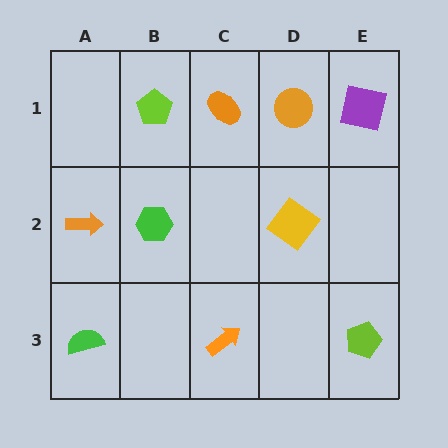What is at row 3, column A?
A green semicircle.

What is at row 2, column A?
An orange arrow.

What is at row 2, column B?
A green hexagon.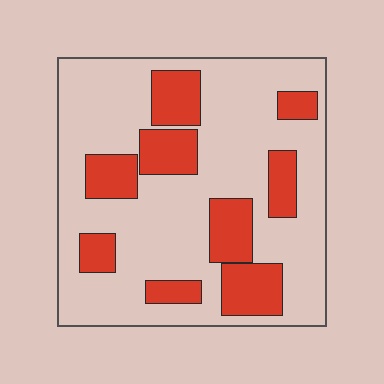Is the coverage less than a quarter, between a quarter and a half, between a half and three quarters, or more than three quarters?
Between a quarter and a half.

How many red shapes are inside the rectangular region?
9.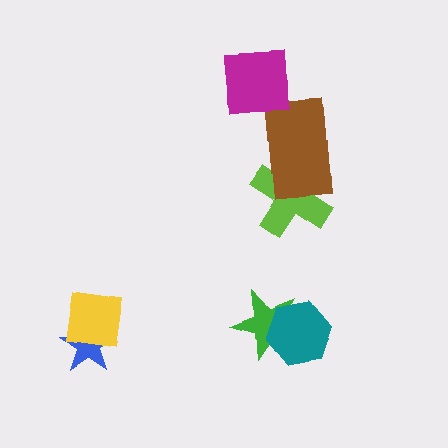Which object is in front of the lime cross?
The brown rectangle is in front of the lime cross.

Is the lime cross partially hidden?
Yes, it is partially covered by another shape.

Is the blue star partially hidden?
Yes, it is partially covered by another shape.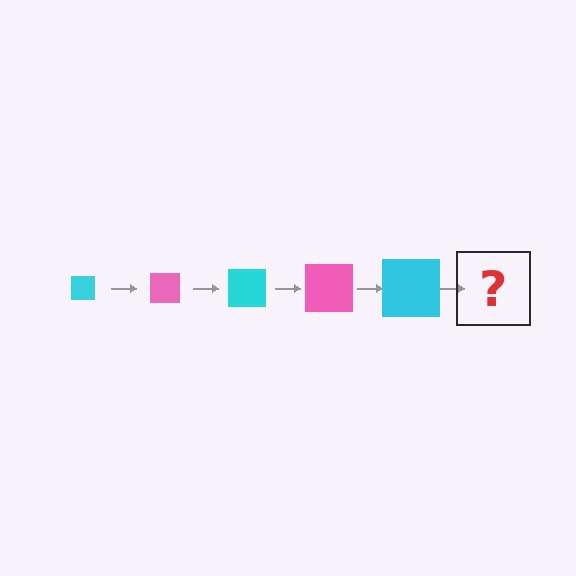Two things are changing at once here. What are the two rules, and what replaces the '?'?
The two rules are that the square grows larger each step and the color cycles through cyan and pink. The '?' should be a pink square, larger than the previous one.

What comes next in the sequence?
The next element should be a pink square, larger than the previous one.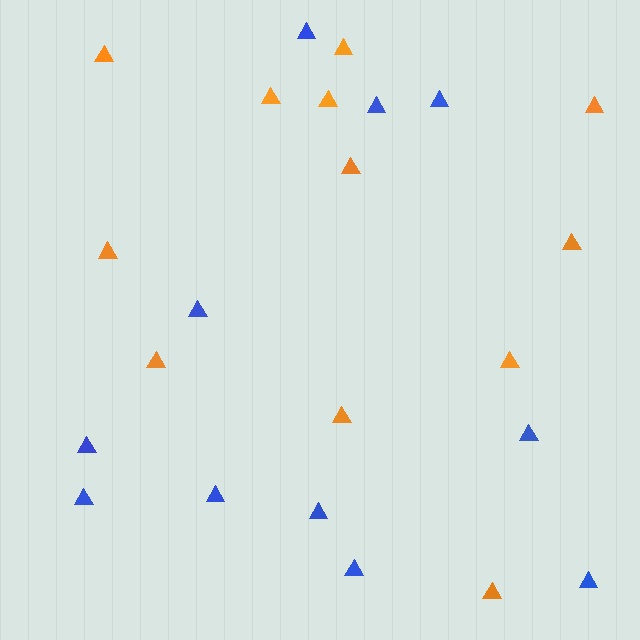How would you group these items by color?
There are 2 groups: one group of orange triangles (12) and one group of blue triangles (11).